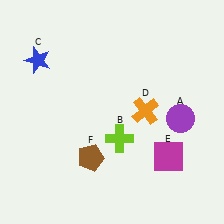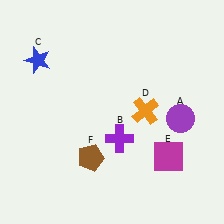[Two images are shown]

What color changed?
The cross (B) changed from lime in Image 1 to purple in Image 2.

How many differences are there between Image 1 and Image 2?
There is 1 difference between the two images.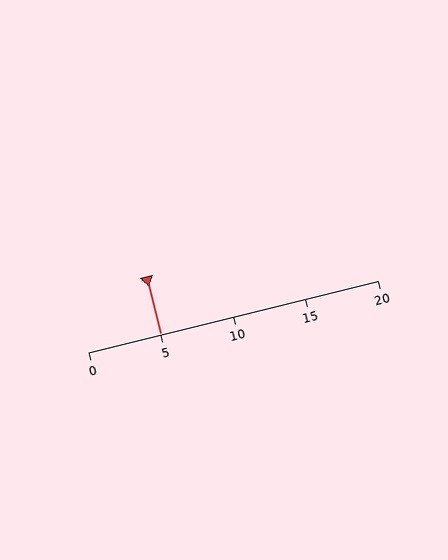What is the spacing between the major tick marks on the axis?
The major ticks are spaced 5 apart.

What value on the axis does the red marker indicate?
The marker indicates approximately 5.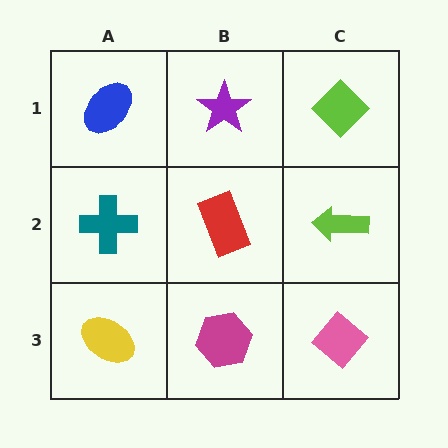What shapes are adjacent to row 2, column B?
A purple star (row 1, column B), a magenta hexagon (row 3, column B), a teal cross (row 2, column A), a lime arrow (row 2, column C).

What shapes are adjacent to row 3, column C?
A lime arrow (row 2, column C), a magenta hexagon (row 3, column B).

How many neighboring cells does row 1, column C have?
2.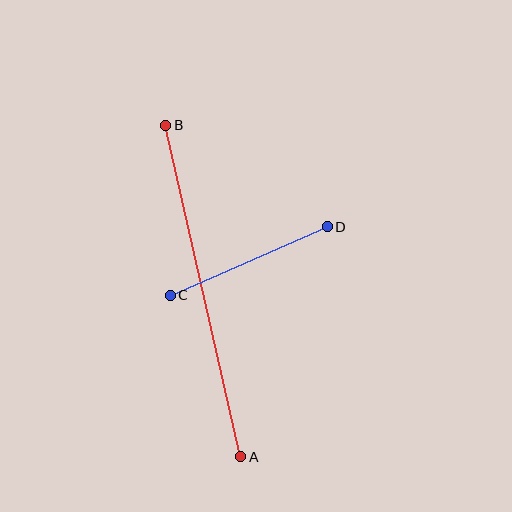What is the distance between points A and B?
The distance is approximately 340 pixels.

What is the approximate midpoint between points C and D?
The midpoint is at approximately (249, 261) pixels.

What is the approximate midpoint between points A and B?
The midpoint is at approximately (203, 291) pixels.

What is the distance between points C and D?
The distance is approximately 171 pixels.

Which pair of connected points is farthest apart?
Points A and B are farthest apart.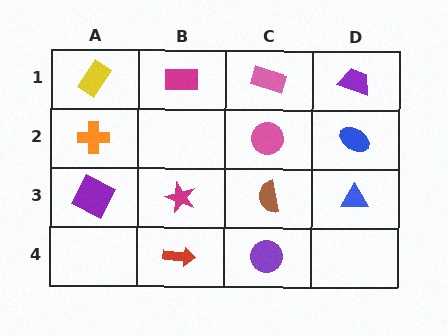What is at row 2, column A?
An orange cross.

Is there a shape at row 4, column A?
No, that cell is empty.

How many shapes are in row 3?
4 shapes.